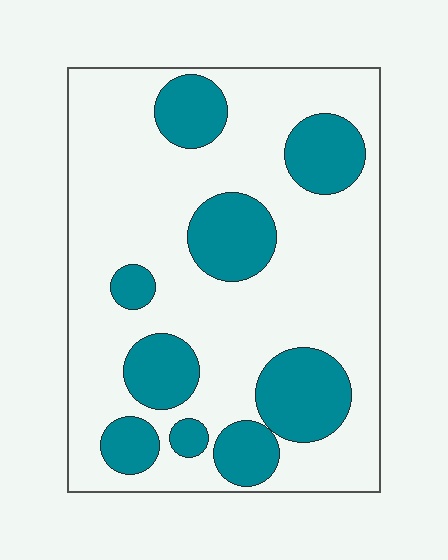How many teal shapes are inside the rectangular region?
9.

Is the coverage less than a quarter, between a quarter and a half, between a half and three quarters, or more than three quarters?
Between a quarter and a half.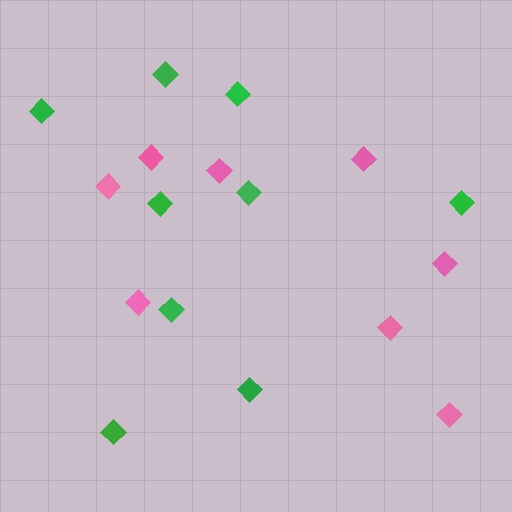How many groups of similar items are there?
There are 2 groups: one group of pink diamonds (8) and one group of green diamonds (9).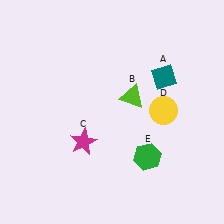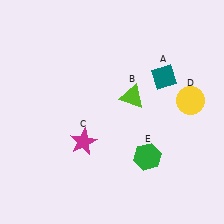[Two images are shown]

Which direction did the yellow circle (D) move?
The yellow circle (D) moved right.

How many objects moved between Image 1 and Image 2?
1 object moved between the two images.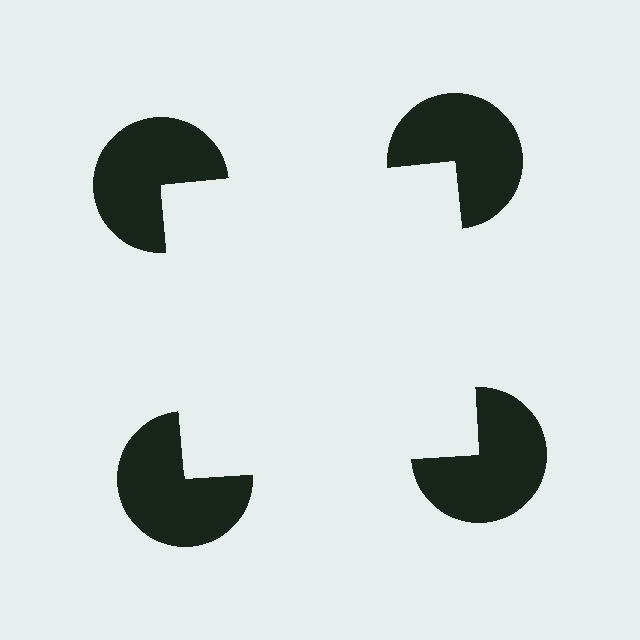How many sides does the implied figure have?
4 sides.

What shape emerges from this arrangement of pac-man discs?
An illusory square — its edges are inferred from the aligned wedge cuts in the pac-man discs, not physically drawn.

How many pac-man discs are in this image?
There are 4 — one at each vertex of the illusory square.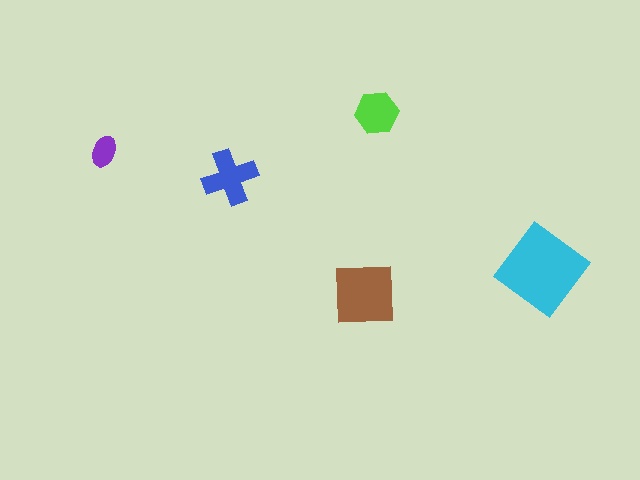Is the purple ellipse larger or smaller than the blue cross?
Smaller.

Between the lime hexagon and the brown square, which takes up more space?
The brown square.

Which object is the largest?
The cyan diamond.